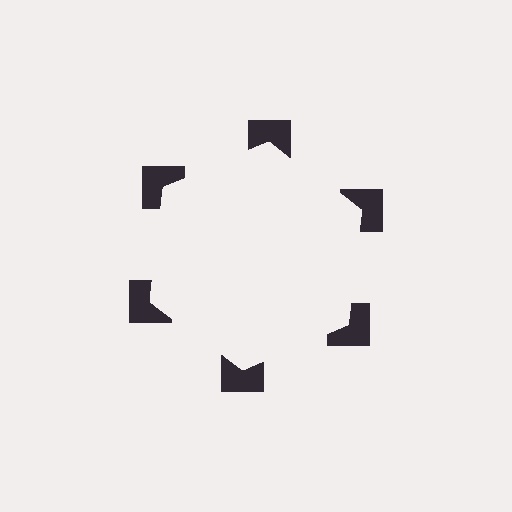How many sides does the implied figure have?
6 sides.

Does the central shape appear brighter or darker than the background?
It typically appears slightly brighter than the background, even though no actual brightness change is drawn.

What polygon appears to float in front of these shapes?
An illusory hexagon — its edges are inferred from the aligned wedge cuts in the notched squares, not physically drawn.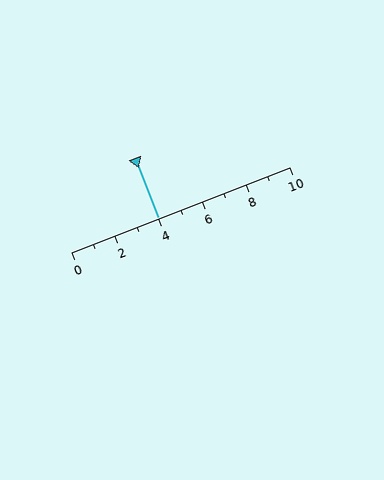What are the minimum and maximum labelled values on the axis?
The axis runs from 0 to 10.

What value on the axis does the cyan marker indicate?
The marker indicates approximately 4.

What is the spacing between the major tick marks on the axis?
The major ticks are spaced 2 apart.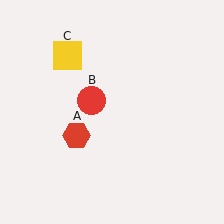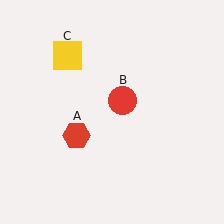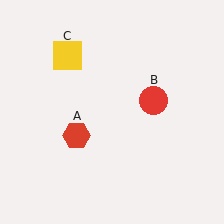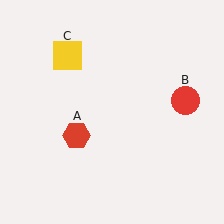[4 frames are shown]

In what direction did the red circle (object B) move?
The red circle (object B) moved right.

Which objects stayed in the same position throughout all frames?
Red hexagon (object A) and yellow square (object C) remained stationary.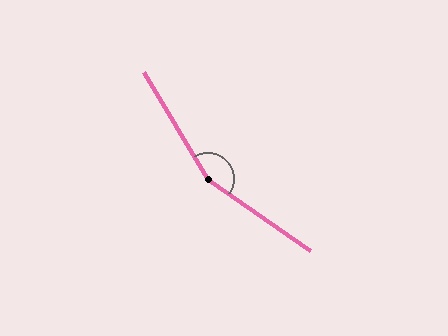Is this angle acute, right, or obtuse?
It is obtuse.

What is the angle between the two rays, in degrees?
Approximately 156 degrees.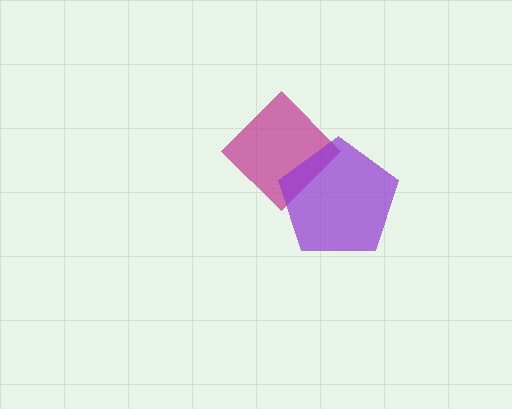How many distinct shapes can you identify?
There are 2 distinct shapes: a magenta diamond, a purple pentagon.